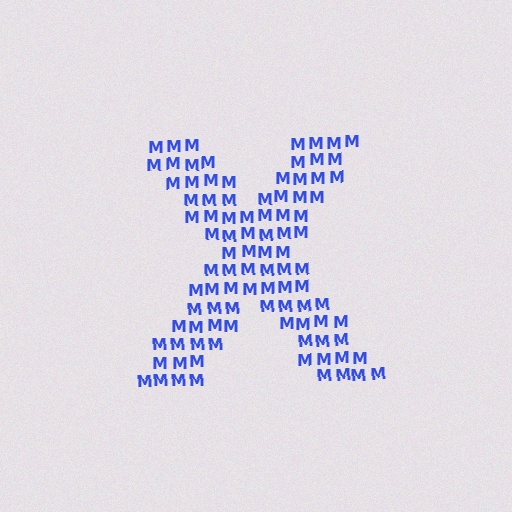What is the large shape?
The large shape is the letter X.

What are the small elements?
The small elements are letter M's.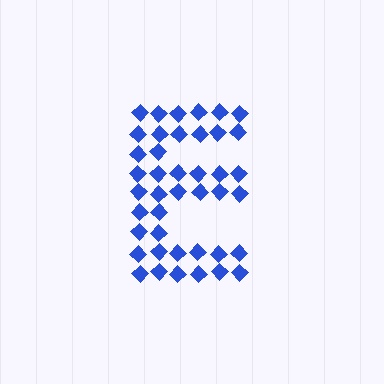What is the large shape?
The large shape is the letter E.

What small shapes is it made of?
It is made of small diamonds.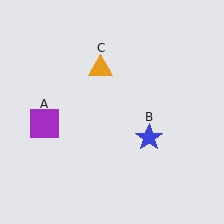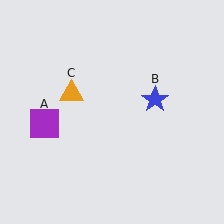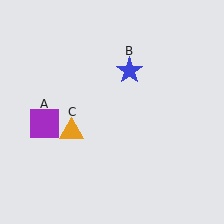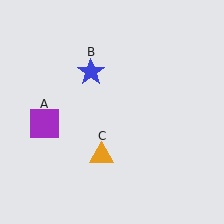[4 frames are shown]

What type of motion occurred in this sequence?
The blue star (object B), orange triangle (object C) rotated counterclockwise around the center of the scene.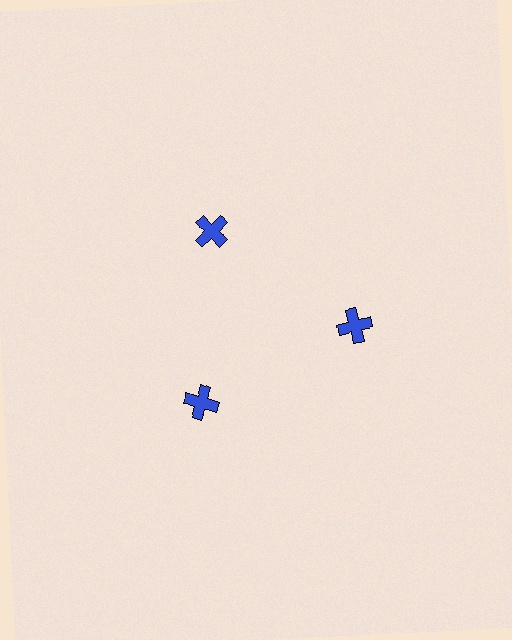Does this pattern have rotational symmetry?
Yes, this pattern has 3-fold rotational symmetry. It looks the same after rotating 120 degrees around the center.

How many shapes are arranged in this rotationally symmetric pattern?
There are 3 shapes, arranged in 3 groups of 1.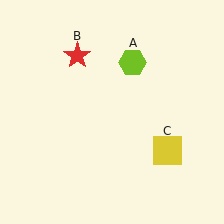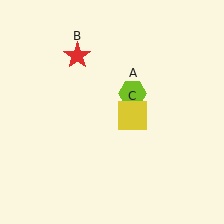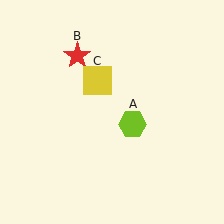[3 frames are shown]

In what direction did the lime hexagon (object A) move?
The lime hexagon (object A) moved down.